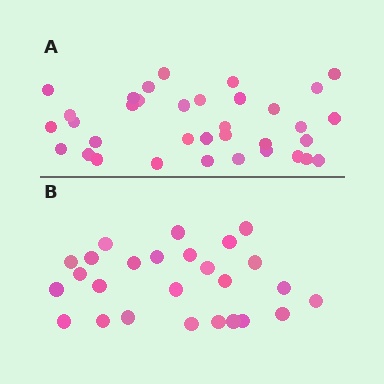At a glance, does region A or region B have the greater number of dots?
Region A (the top region) has more dots.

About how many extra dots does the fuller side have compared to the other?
Region A has roughly 8 or so more dots than region B.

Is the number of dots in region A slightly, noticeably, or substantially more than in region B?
Region A has noticeably more, but not dramatically so. The ratio is roughly 1.3 to 1.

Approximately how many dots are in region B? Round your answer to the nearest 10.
About 30 dots. (The exact count is 26, which rounds to 30.)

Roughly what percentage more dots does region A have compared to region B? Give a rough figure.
About 35% more.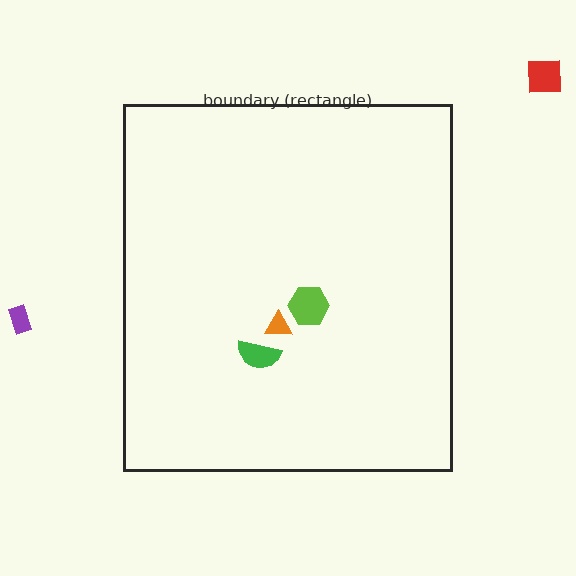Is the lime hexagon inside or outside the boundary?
Inside.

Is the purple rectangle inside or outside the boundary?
Outside.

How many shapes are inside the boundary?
3 inside, 2 outside.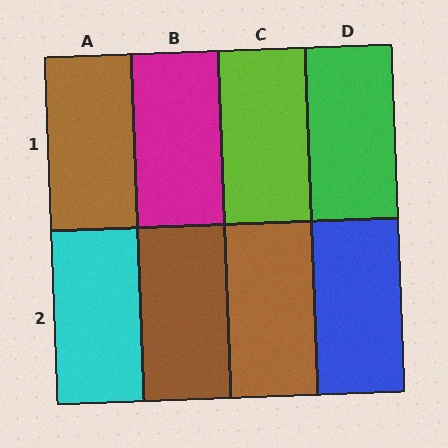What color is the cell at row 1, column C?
Lime.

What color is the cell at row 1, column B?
Magenta.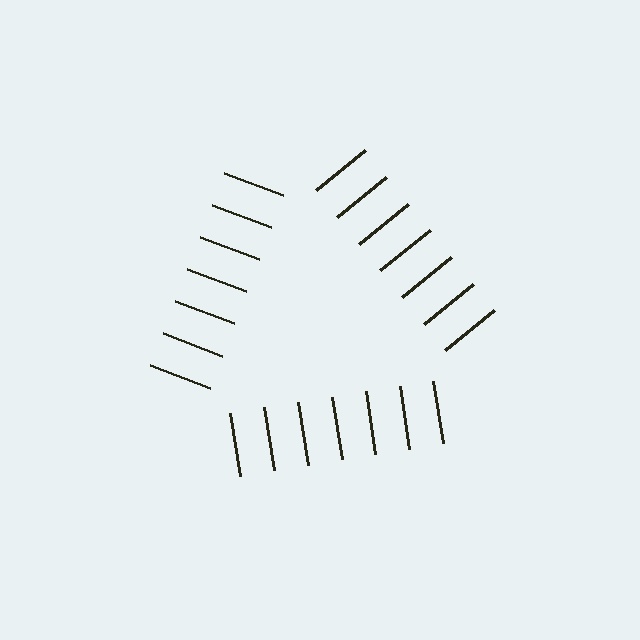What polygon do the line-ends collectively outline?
An illusory triangle — the line segments terminate on its edges but no continuous stroke is drawn.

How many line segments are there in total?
21 — 7 along each of the 3 edges.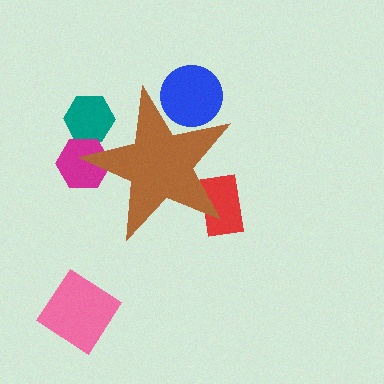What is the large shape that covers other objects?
A brown star.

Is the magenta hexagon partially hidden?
Yes, the magenta hexagon is partially hidden behind the brown star.